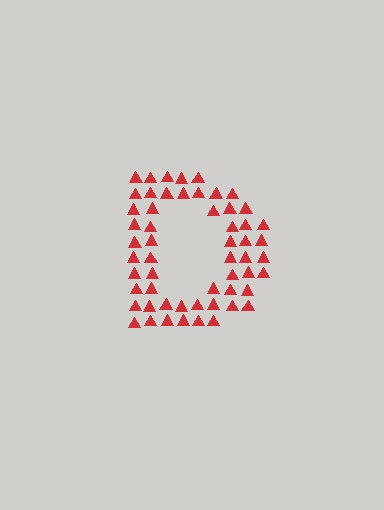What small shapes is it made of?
It is made of small triangles.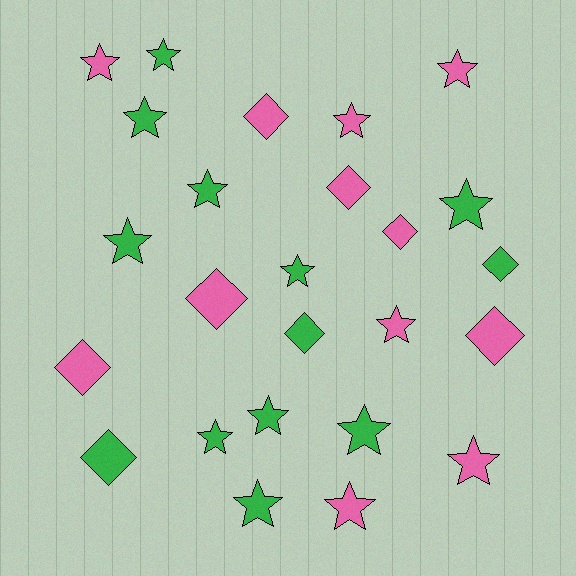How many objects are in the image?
There are 25 objects.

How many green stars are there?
There are 10 green stars.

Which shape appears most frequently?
Star, with 16 objects.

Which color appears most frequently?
Green, with 13 objects.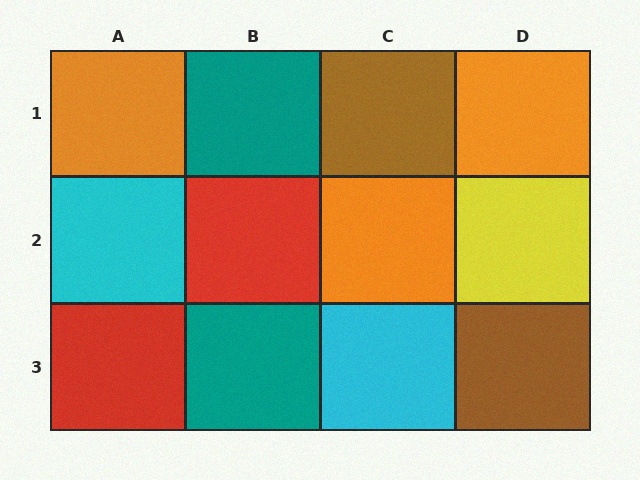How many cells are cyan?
2 cells are cyan.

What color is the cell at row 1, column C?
Brown.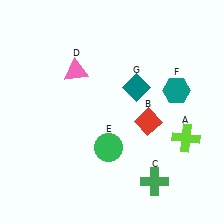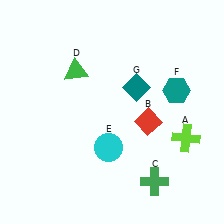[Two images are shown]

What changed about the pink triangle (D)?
In Image 1, D is pink. In Image 2, it changed to green.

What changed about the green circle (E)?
In Image 1, E is green. In Image 2, it changed to cyan.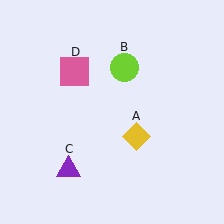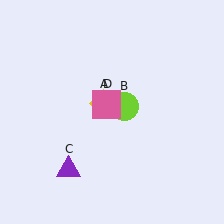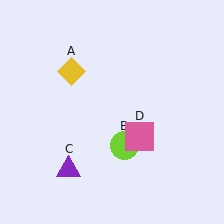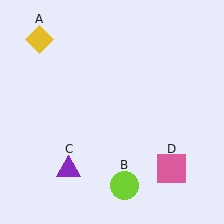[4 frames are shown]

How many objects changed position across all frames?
3 objects changed position: yellow diamond (object A), lime circle (object B), pink square (object D).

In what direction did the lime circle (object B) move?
The lime circle (object B) moved down.